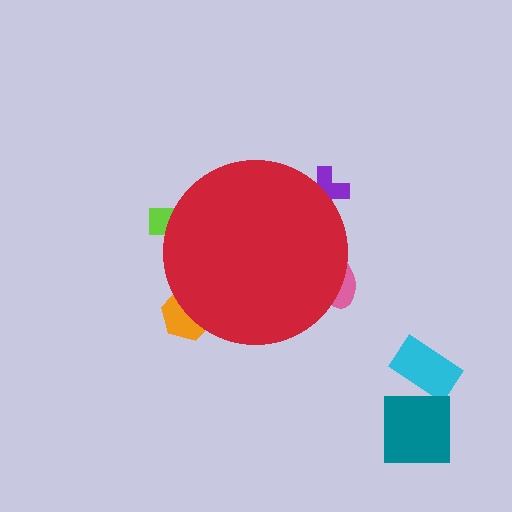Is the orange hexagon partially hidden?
Yes, the orange hexagon is partially hidden behind the red circle.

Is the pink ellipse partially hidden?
Yes, the pink ellipse is partially hidden behind the red circle.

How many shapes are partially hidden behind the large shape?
4 shapes are partially hidden.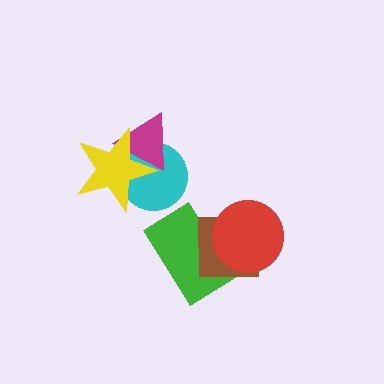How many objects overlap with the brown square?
2 objects overlap with the brown square.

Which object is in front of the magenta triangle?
The yellow star is in front of the magenta triangle.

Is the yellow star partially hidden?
No, no other shape covers it.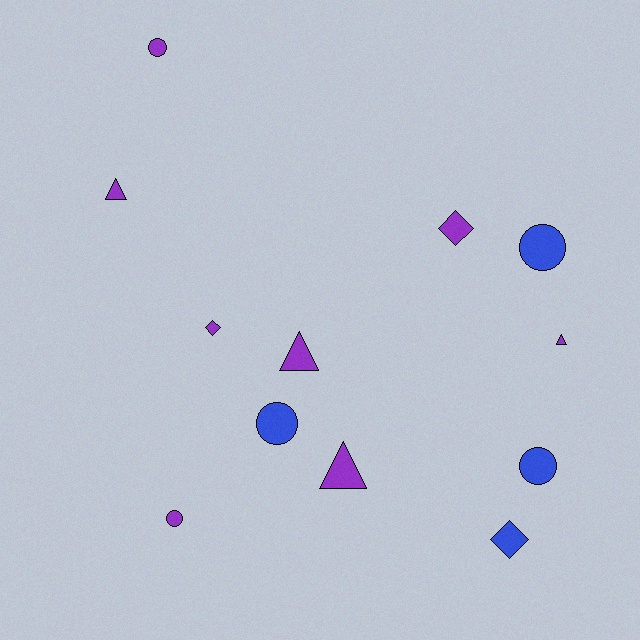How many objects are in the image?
There are 12 objects.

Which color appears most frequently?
Purple, with 8 objects.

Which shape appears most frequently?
Circle, with 5 objects.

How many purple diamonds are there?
There are 2 purple diamonds.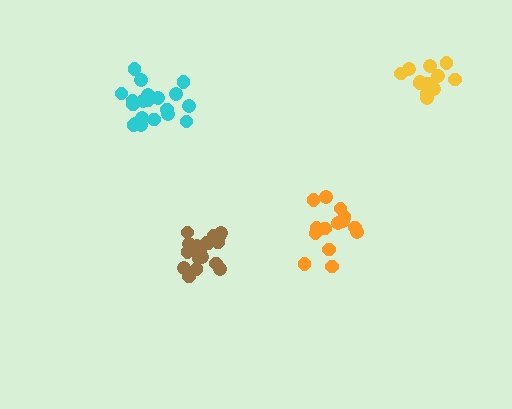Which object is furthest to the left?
The cyan cluster is leftmost.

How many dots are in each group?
Group 1: 20 dots, Group 2: 20 dots, Group 3: 14 dots, Group 4: 14 dots (68 total).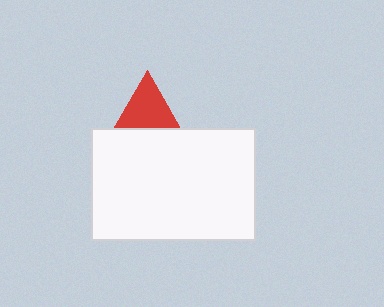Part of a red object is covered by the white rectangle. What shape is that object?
It is a triangle.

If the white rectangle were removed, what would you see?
You would see the complete red triangle.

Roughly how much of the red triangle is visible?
A small part of it is visible (roughly 43%).